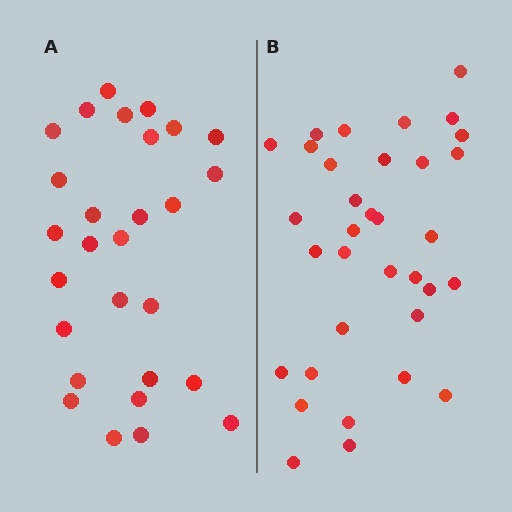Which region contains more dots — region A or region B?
Region B (the right region) has more dots.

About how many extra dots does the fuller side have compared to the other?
Region B has about 6 more dots than region A.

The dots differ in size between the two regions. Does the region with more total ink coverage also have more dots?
No. Region A has more total ink coverage because its dots are larger, but region B actually contains more individual dots. Total area can be misleading — the number of items is what matters here.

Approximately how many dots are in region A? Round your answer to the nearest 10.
About 30 dots. (The exact count is 28, which rounds to 30.)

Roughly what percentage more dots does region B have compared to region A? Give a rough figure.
About 20% more.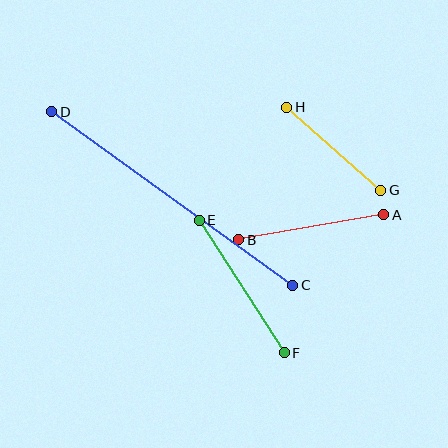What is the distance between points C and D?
The distance is approximately 297 pixels.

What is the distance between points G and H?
The distance is approximately 126 pixels.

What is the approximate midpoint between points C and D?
The midpoint is at approximately (172, 199) pixels.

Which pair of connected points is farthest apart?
Points C and D are farthest apart.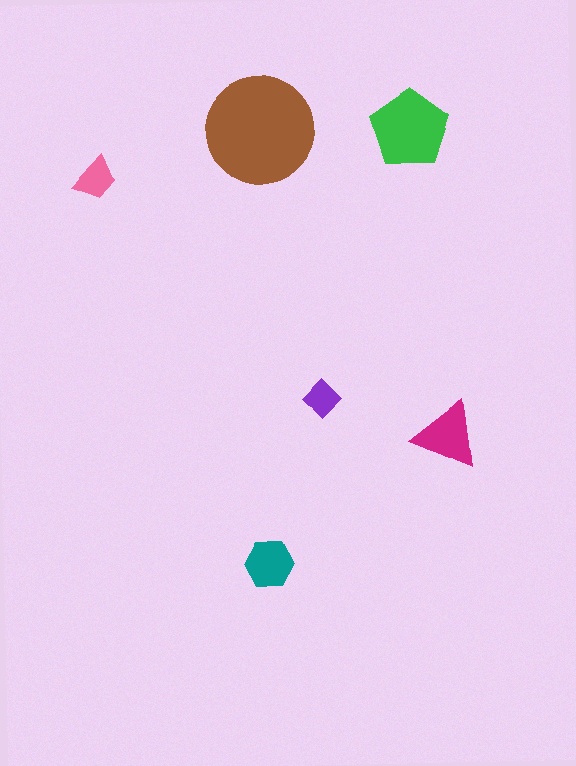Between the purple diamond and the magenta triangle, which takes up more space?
The magenta triangle.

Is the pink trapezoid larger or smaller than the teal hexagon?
Smaller.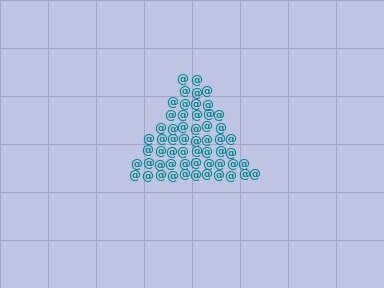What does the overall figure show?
The overall figure shows a triangle.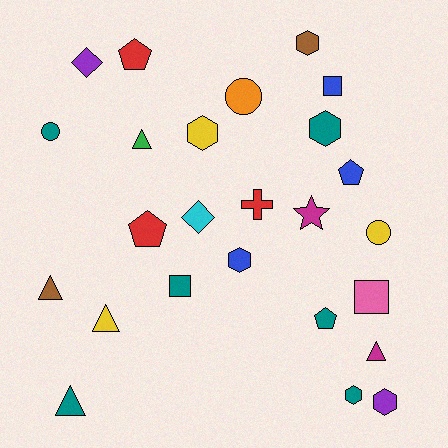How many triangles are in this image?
There are 5 triangles.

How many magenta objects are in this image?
There are 2 magenta objects.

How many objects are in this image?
There are 25 objects.